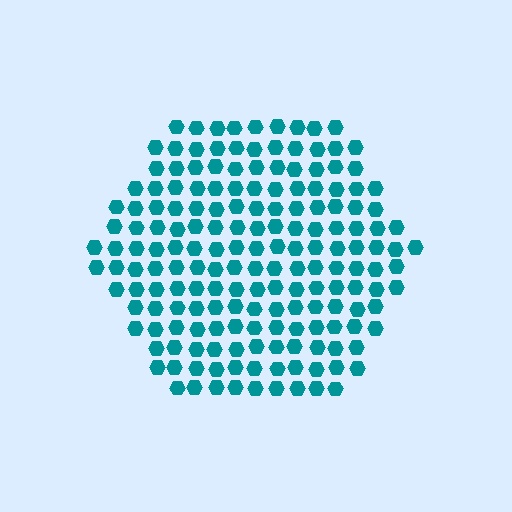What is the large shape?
The large shape is a hexagon.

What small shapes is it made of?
It is made of small hexagons.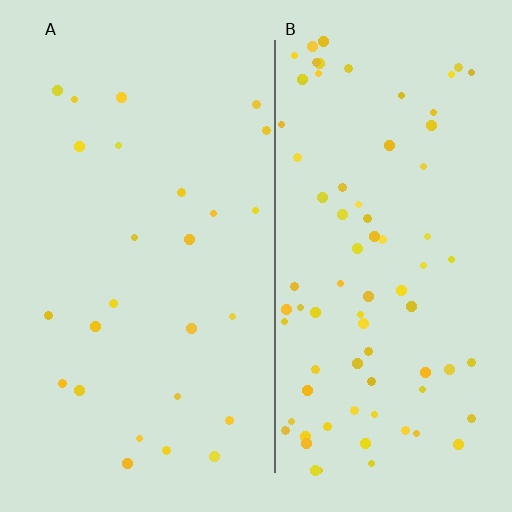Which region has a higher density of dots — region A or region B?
B (the right).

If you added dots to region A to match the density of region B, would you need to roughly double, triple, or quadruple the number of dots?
Approximately triple.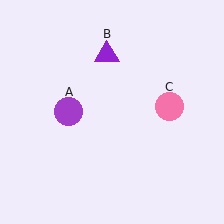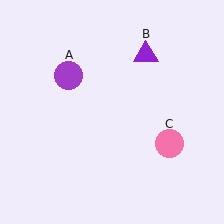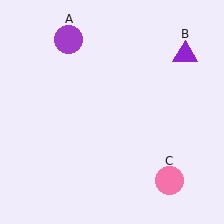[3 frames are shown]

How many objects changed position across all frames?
3 objects changed position: purple circle (object A), purple triangle (object B), pink circle (object C).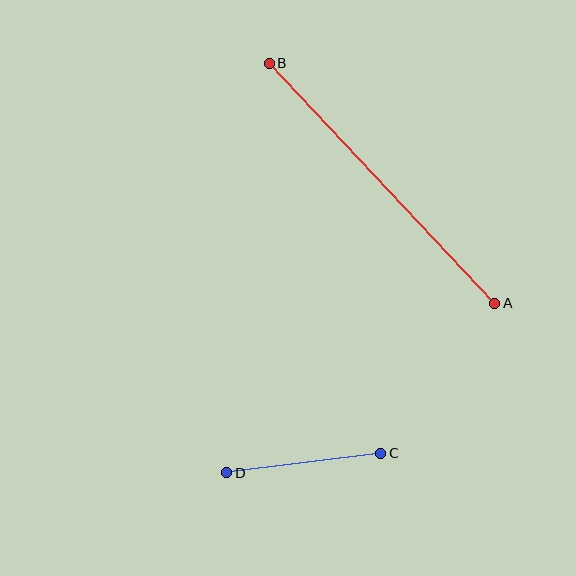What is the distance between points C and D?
The distance is approximately 155 pixels.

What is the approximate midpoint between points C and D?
The midpoint is at approximately (304, 463) pixels.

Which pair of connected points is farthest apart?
Points A and B are farthest apart.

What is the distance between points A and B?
The distance is approximately 329 pixels.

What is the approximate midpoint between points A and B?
The midpoint is at approximately (382, 183) pixels.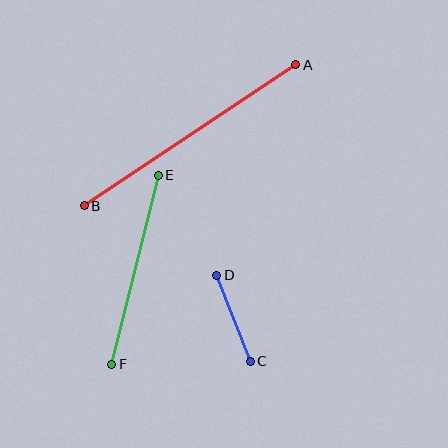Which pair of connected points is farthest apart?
Points A and B are farthest apart.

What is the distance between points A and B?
The distance is approximately 254 pixels.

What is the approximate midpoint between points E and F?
The midpoint is at approximately (135, 270) pixels.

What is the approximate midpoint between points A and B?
The midpoint is at approximately (190, 135) pixels.